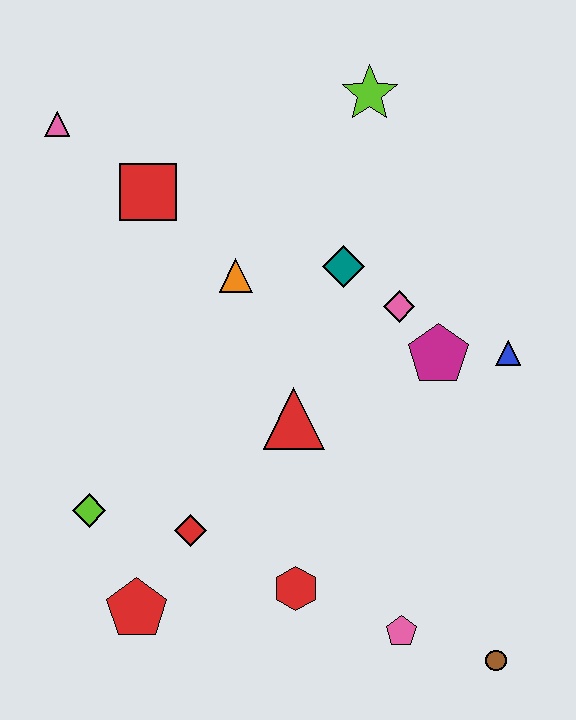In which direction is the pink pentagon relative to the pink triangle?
The pink pentagon is below the pink triangle.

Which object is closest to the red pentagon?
The red diamond is closest to the red pentagon.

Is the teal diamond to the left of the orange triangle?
No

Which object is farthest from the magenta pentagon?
The pink triangle is farthest from the magenta pentagon.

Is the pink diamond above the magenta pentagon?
Yes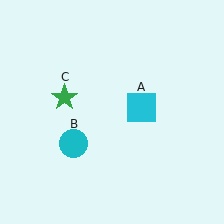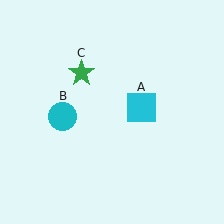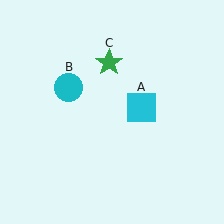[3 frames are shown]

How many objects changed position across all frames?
2 objects changed position: cyan circle (object B), green star (object C).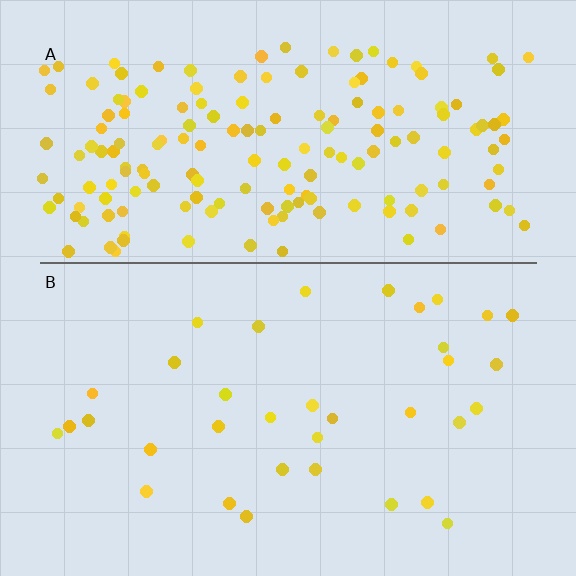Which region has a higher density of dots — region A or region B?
A (the top).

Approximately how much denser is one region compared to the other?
Approximately 4.7× — region A over region B.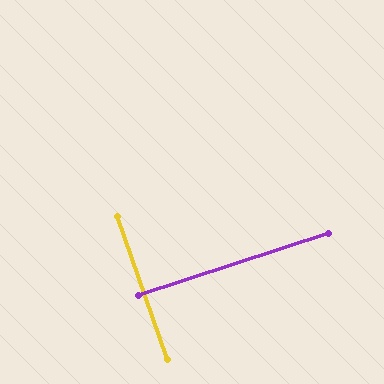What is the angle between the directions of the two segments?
Approximately 89 degrees.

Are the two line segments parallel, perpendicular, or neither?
Perpendicular — they meet at approximately 89°.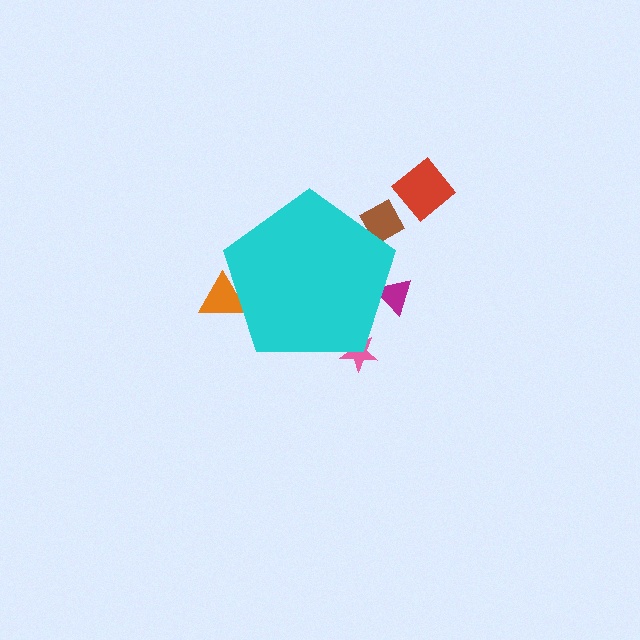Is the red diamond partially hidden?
No, the red diamond is fully visible.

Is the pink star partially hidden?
Yes, the pink star is partially hidden behind the cyan pentagon.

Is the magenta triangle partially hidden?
Yes, the magenta triangle is partially hidden behind the cyan pentagon.